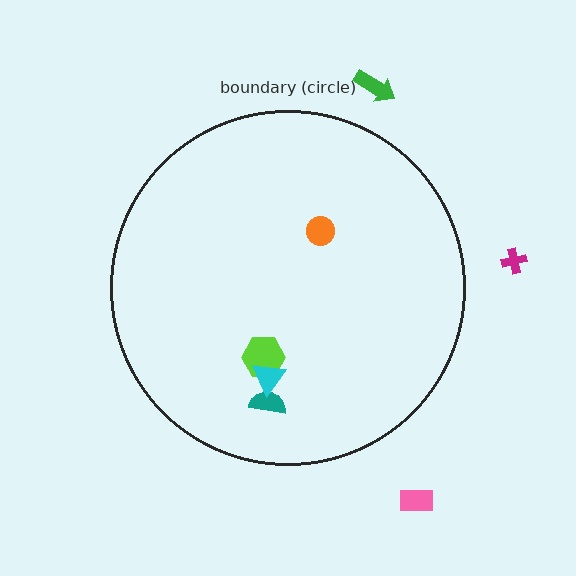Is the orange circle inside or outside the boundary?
Inside.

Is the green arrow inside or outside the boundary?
Outside.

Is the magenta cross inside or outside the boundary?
Outside.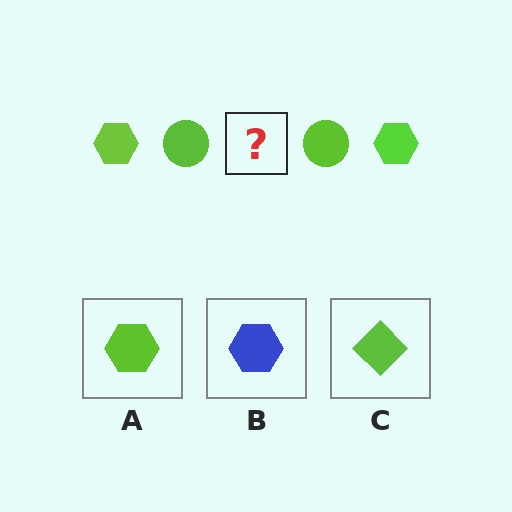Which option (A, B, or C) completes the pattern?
A.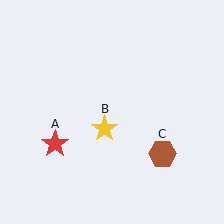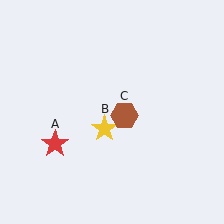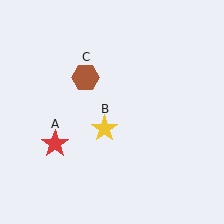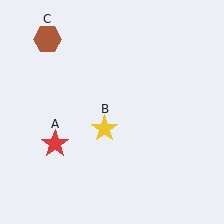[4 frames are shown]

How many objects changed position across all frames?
1 object changed position: brown hexagon (object C).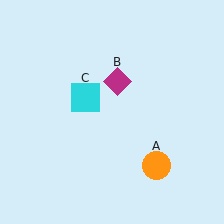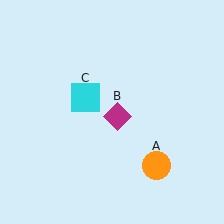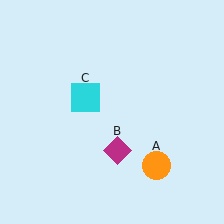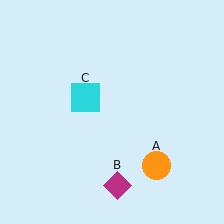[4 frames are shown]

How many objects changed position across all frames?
1 object changed position: magenta diamond (object B).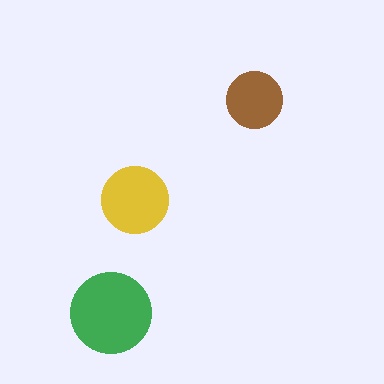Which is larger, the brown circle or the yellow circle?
The yellow one.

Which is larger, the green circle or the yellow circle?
The green one.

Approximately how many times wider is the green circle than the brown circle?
About 1.5 times wider.